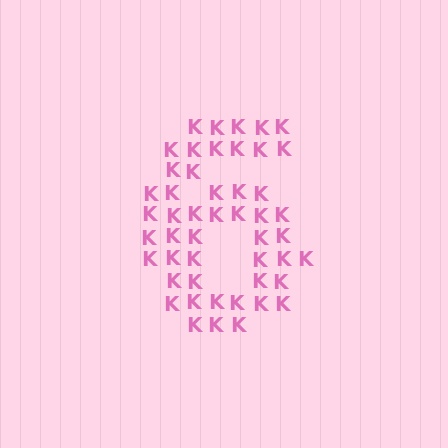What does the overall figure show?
The overall figure shows the digit 6.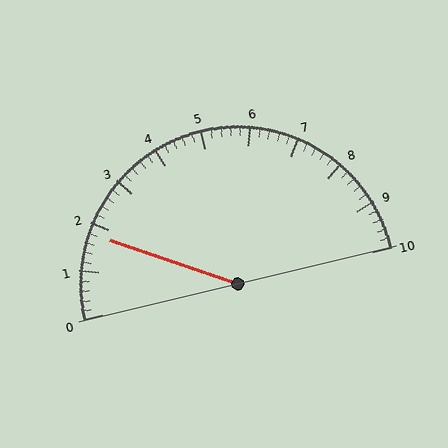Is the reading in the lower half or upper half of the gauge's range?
The reading is in the lower half of the range (0 to 10).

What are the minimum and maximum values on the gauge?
The gauge ranges from 0 to 10.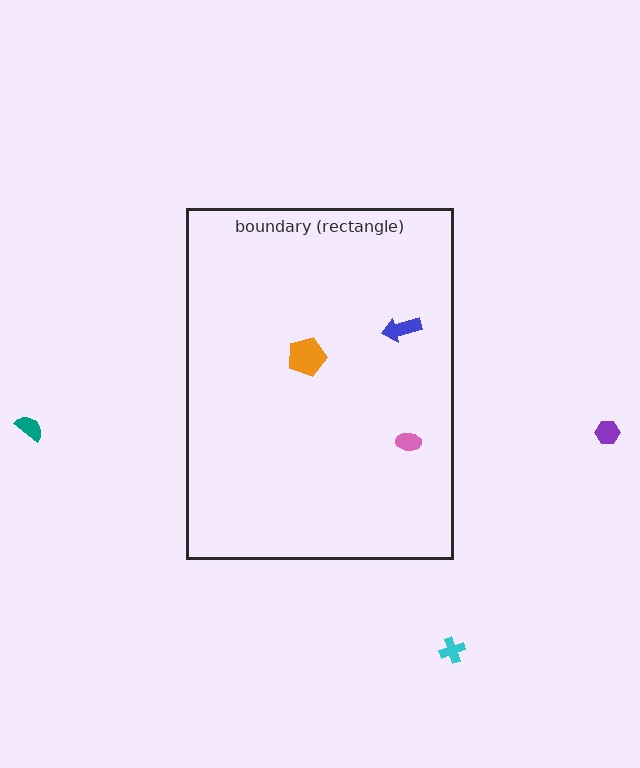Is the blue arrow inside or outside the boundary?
Inside.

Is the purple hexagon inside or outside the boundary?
Outside.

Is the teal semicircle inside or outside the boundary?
Outside.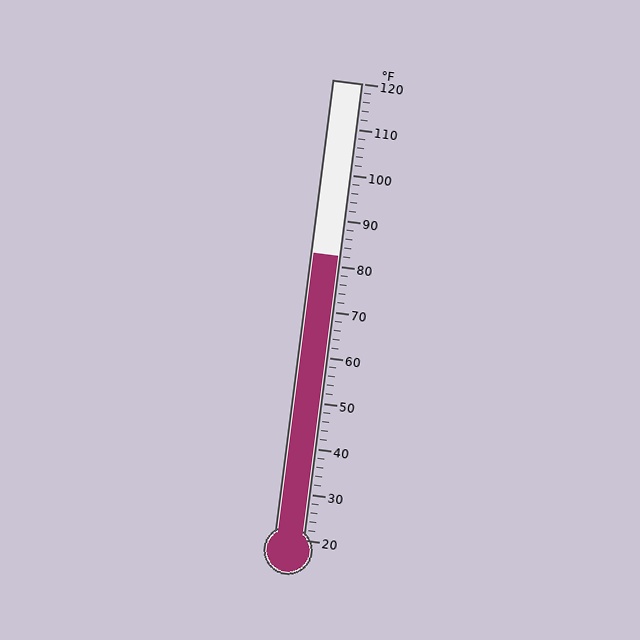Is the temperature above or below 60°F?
The temperature is above 60°F.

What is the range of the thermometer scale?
The thermometer scale ranges from 20°F to 120°F.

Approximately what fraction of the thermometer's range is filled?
The thermometer is filled to approximately 60% of its range.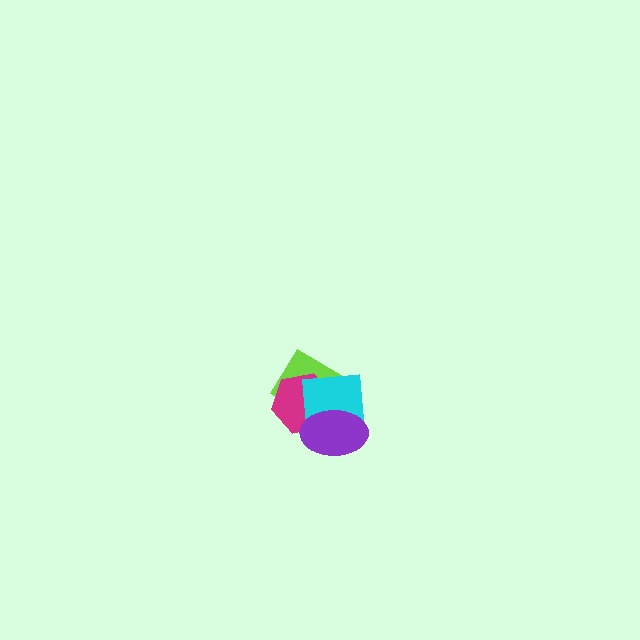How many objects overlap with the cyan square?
3 objects overlap with the cyan square.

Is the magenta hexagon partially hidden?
Yes, it is partially covered by another shape.